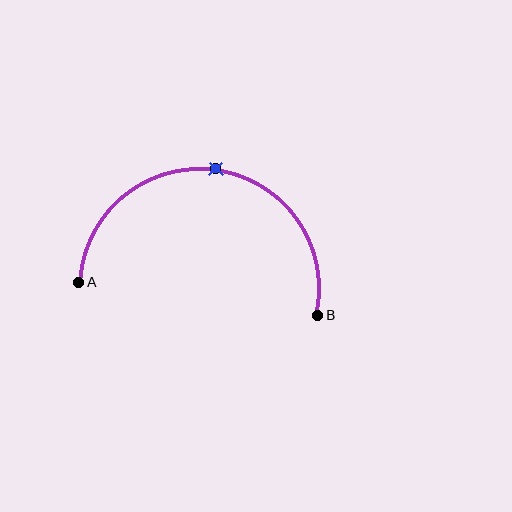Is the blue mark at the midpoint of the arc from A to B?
Yes. The blue mark lies on the arc at equal arc-length from both A and B — it is the arc midpoint.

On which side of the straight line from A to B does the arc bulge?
The arc bulges above the straight line connecting A and B.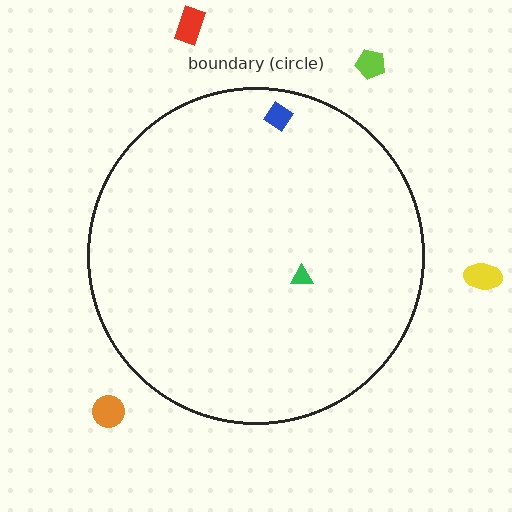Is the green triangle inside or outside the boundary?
Inside.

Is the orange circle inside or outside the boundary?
Outside.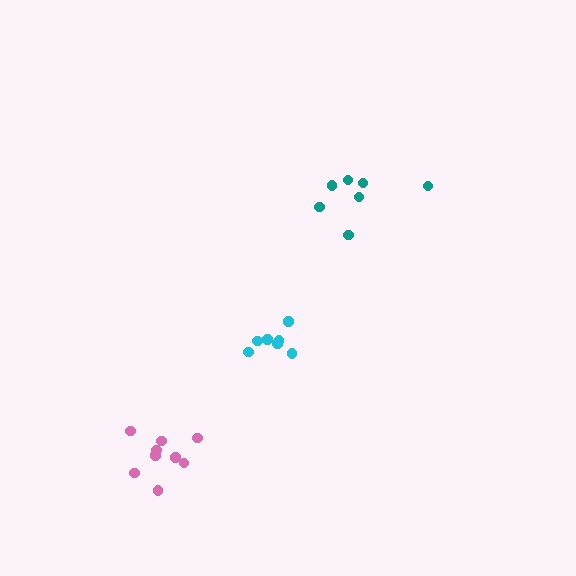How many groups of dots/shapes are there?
There are 3 groups.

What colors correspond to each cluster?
The clusters are colored: teal, pink, cyan.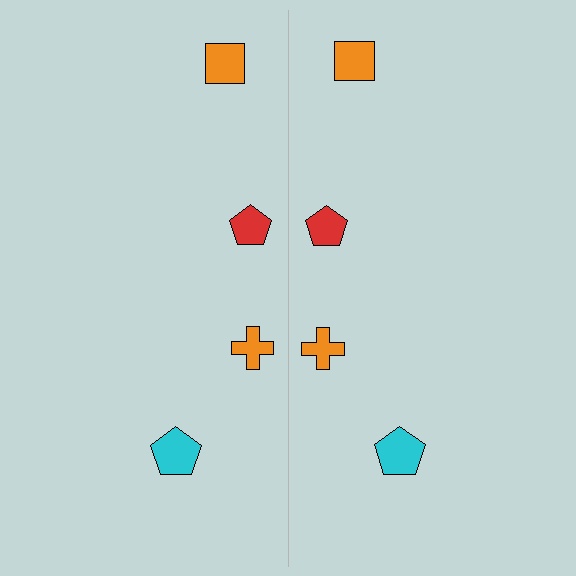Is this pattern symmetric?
Yes, this pattern has bilateral (reflection) symmetry.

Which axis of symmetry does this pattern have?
The pattern has a vertical axis of symmetry running through the center of the image.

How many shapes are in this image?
There are 8 shapes in this image.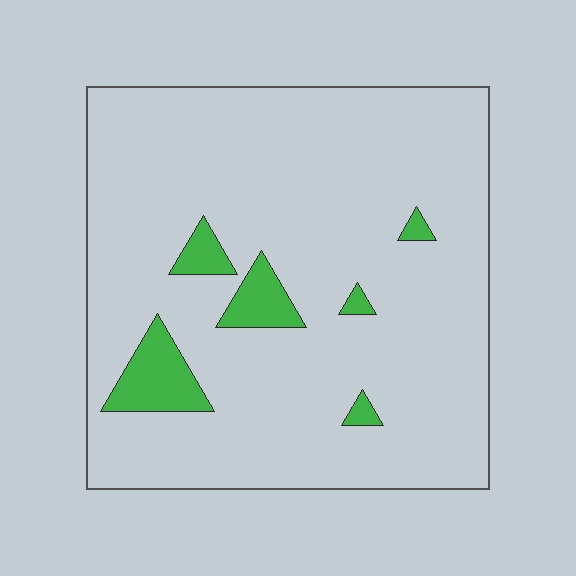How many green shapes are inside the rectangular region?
6.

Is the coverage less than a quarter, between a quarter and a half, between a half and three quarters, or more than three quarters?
Less than a quarter.